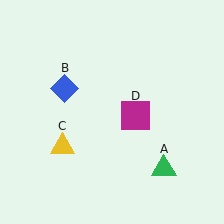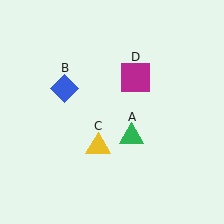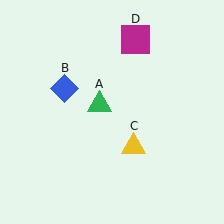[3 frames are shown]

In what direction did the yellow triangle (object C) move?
The yellow triangle (object C) moved right.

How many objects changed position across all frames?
3 objects changed position: green triangle (object A), yellow triangle (object C), magenta square (object D).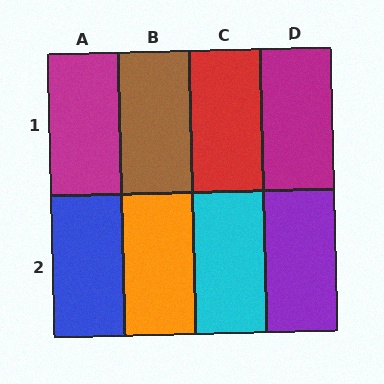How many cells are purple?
1 cell is purple.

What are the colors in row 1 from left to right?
Magenta, brown, red, magenta.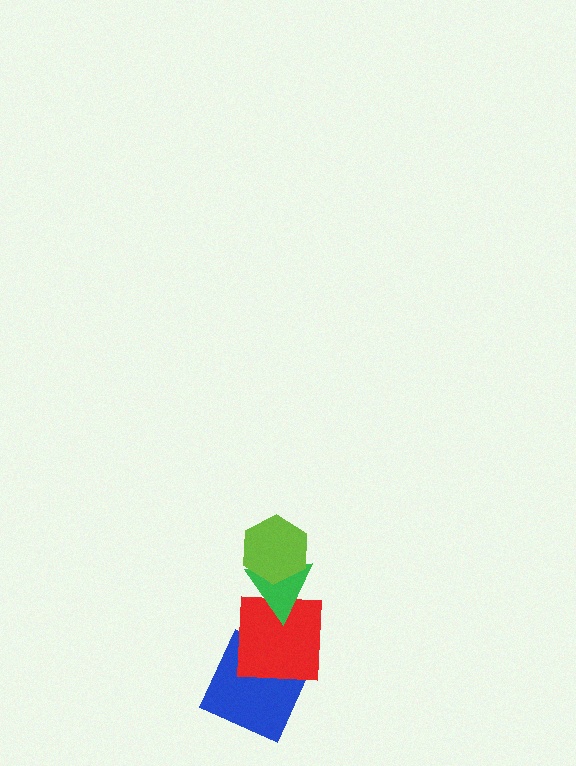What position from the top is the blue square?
The blue square is 4th from the top.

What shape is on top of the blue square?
The red square is on top of the blue square.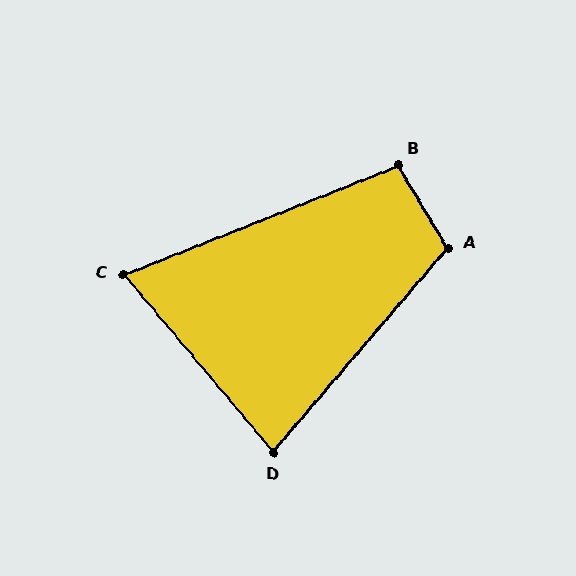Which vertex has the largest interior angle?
A, at approximately 108 degrees.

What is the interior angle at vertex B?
Approximately 99 degrees (obtuse).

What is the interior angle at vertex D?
Approximately 81 degrees (acute).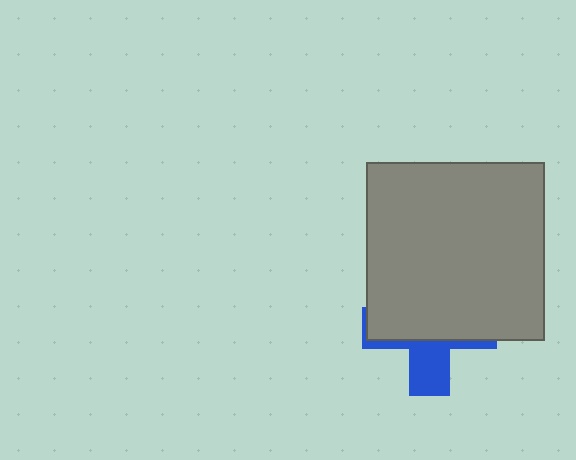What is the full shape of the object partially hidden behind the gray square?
The partially hidden object is a blue cross.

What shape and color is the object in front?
The object in front is a gray square.